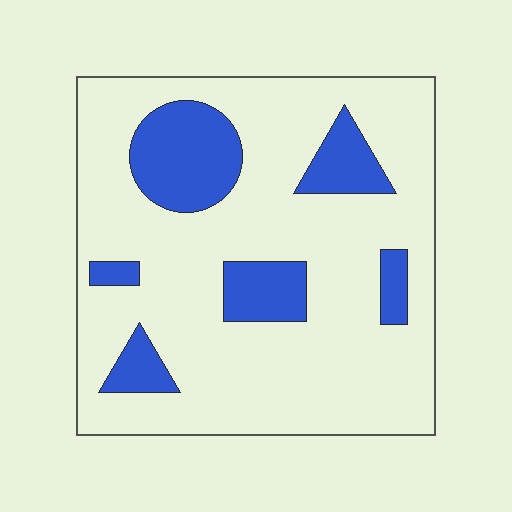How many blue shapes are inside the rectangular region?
6.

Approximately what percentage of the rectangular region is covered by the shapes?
Approximately 20%.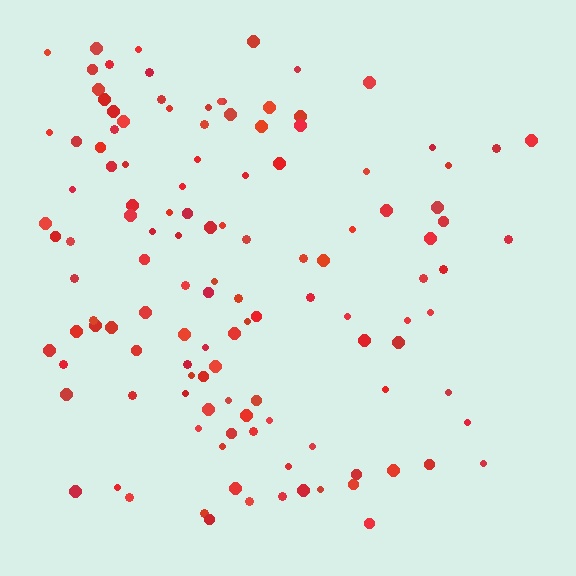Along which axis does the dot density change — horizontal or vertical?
Horizontal.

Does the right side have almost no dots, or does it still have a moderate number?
Still a moderate number, just noticeably fewer than the left.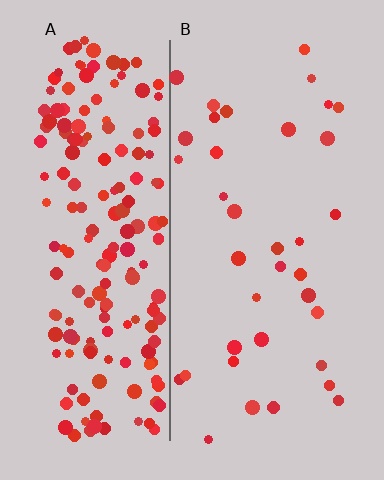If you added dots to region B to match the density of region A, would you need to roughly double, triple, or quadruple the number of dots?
Approximately quadruple.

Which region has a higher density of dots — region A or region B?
A (the left).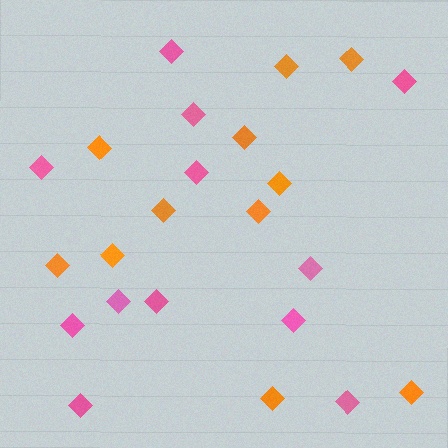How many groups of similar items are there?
There are 2 groups: one group of orange diamonds (11) and one group of pink diamonds (12).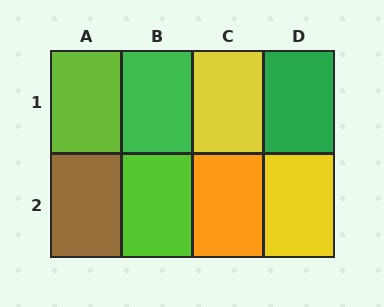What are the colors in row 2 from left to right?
Brown, lime, orange, yellow.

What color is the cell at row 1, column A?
Lime.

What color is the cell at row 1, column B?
Green.